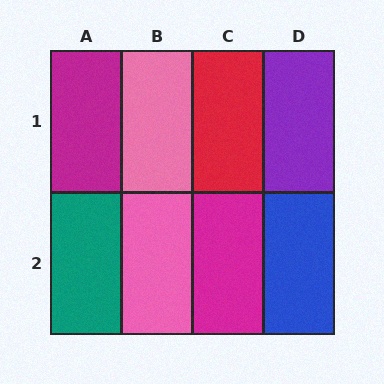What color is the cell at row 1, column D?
Purple.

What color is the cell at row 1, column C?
Red.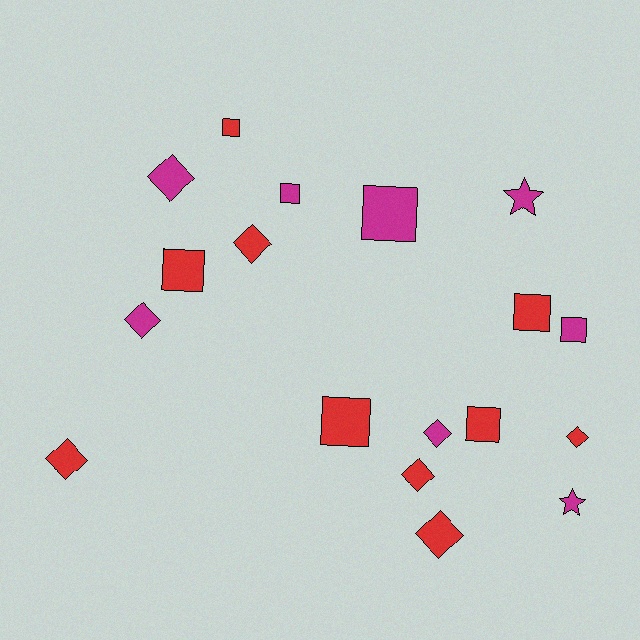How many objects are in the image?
There are 18 objects.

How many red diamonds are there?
There are 5 red diamonds.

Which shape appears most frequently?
Diamond, with 8 objects.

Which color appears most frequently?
Red, with 10 objects.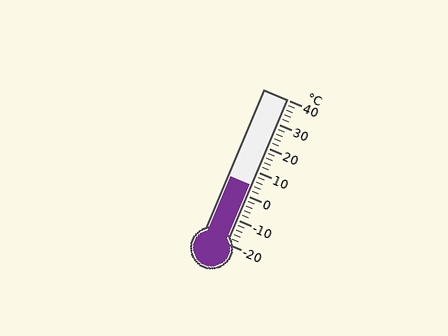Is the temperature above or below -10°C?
The temperature is above -10°C.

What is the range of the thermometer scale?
The thermometer scale ranges from -20°C to 40°C.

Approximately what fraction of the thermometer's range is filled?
The thermometer is filled to approximately 40% of its range.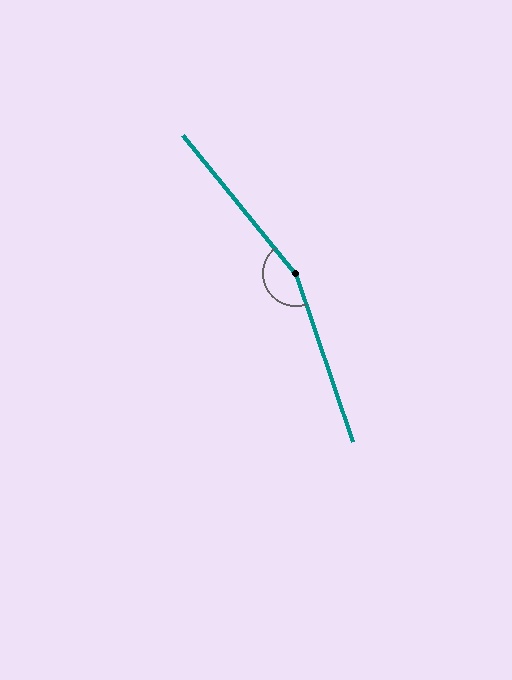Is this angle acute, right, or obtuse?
It is obtuse.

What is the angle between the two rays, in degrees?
Approximately 160 degrees.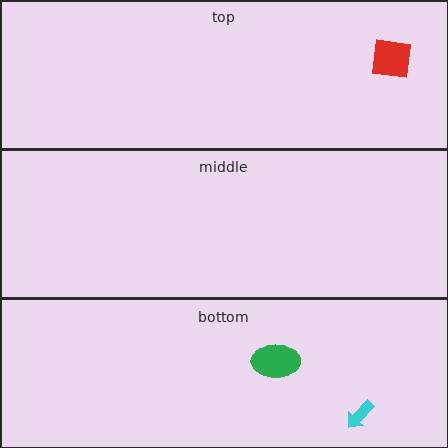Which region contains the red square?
The top region.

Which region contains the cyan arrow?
The bottom region.